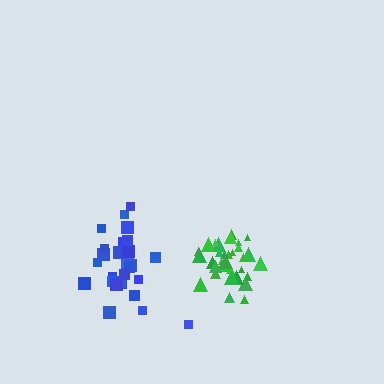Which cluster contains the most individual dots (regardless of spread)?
Green (33).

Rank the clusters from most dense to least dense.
green, blue.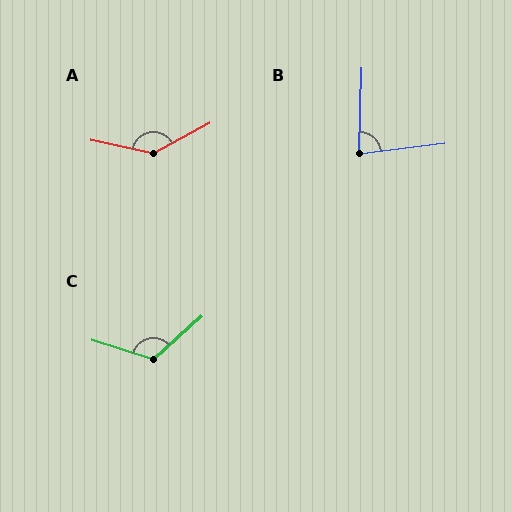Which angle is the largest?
A, at approximately 140 degrees.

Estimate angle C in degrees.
Approximately 121 degrees.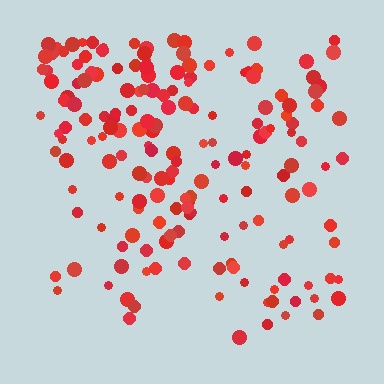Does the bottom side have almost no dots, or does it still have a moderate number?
Still a moderate number, just noticeably fewer than the top.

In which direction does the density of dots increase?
From bottom to top, with the top side densest.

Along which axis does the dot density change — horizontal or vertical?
Vertical.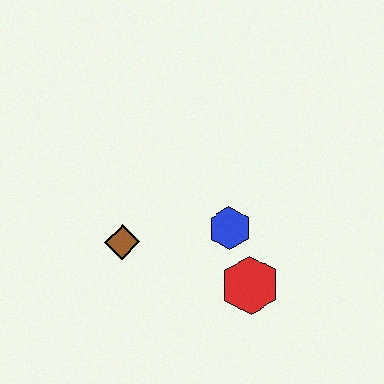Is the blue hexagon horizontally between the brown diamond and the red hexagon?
Yes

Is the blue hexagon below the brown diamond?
No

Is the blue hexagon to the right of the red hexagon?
No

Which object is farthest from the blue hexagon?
The brown diamond is farthest from the blue hexagon.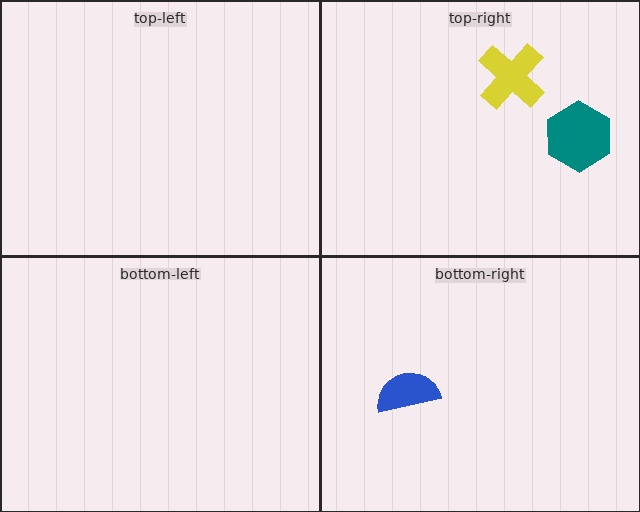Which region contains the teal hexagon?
The top-right region.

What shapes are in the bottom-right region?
The blue semicircle.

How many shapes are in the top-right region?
2.